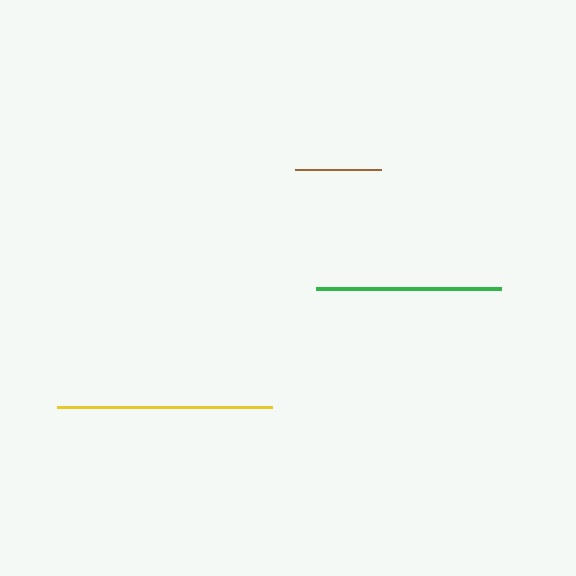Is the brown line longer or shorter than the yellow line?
The yellow line is longer than the brown line.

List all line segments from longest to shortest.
From longest to shortest: yellow, green, brown.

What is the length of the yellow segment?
The yellow segment is approximately 215 pixels long.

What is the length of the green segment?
The green segment is approximately 184 pixels long.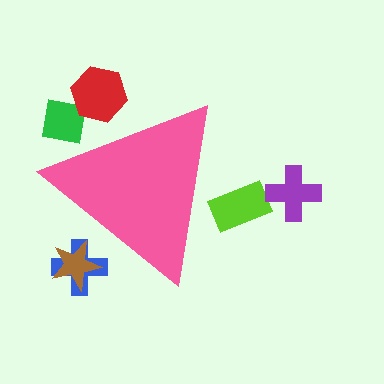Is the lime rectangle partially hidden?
Yes, the lime rectangle is partially hidden behind the pink triangle.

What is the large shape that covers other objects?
A pink triangle.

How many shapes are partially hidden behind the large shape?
5 shapes are partially hidden.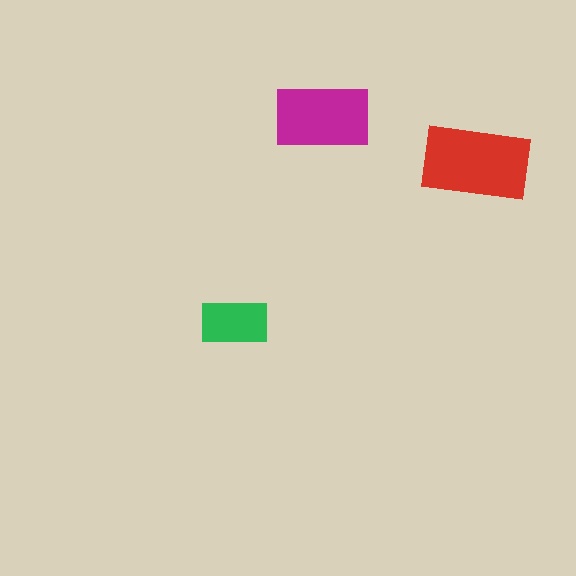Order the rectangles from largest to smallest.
the red one, the magenta one, the green one.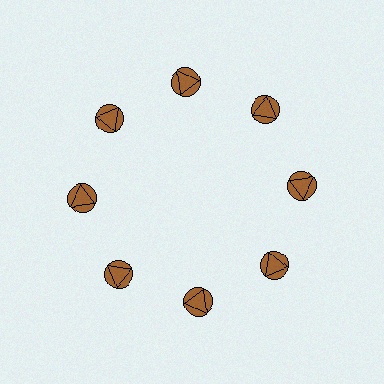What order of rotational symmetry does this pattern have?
This pattern has 8-fold rotational symmetry.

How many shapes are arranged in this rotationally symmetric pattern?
There are 16 shapes, arranged in 8 groups of 2.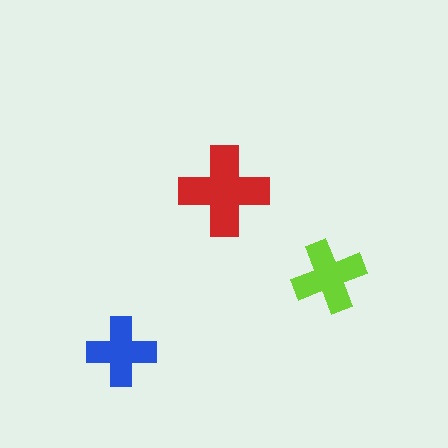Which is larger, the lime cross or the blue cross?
The lime one.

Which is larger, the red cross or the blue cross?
The red one.